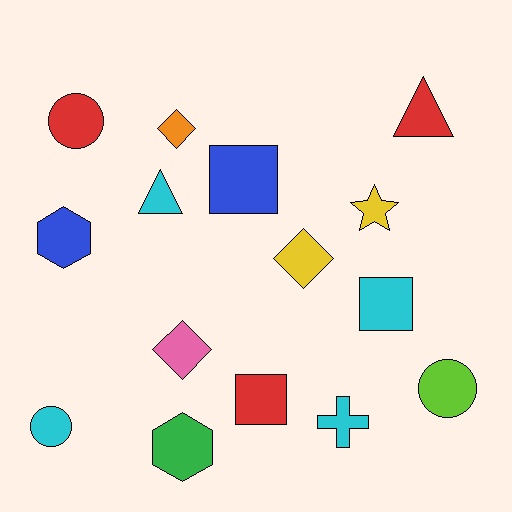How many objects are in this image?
There are 15 objects.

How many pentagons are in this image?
There are no pentagons.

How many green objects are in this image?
There is 1 green object.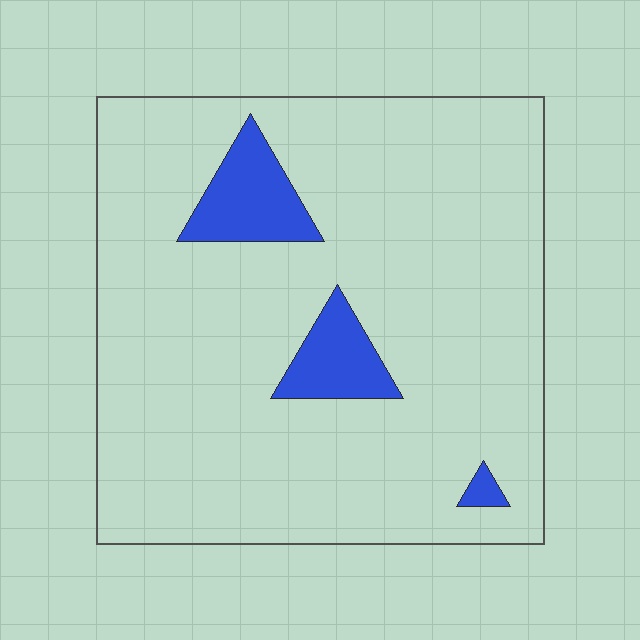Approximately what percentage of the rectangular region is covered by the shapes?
Approximately 10%.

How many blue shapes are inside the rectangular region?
3.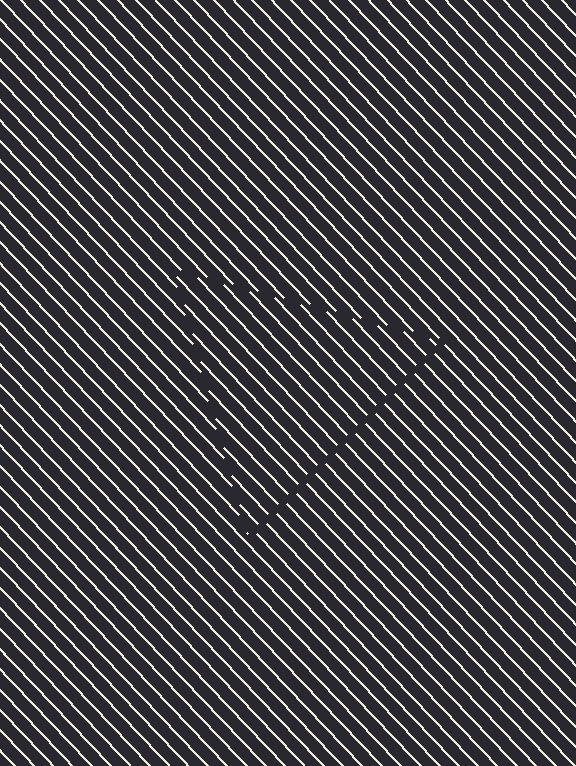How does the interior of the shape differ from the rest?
The interior of the shape contains the same grating, shifted by half a period — the contour is defined by the phase discontinuity where line-ends from the inner and outer gratings abut.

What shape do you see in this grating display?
An illusory triangle. The interior of the shape contains the same grating, shifted by half a period — the contour is defined by the phase discontinuity where line-ends from the inner and outer gratings abut.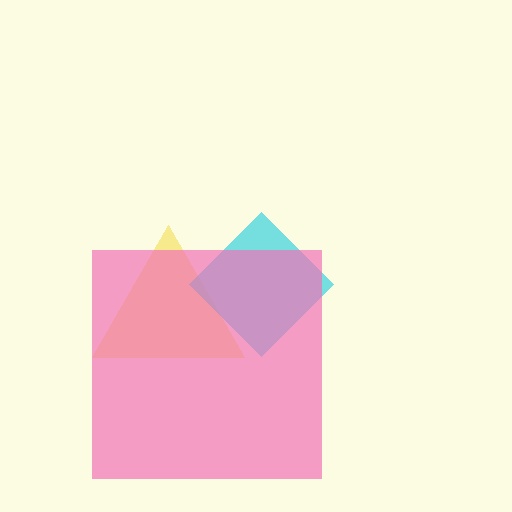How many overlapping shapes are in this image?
There are 3 overlapping shapes in the image.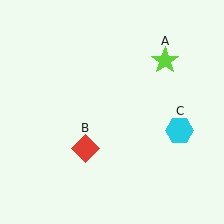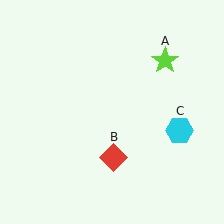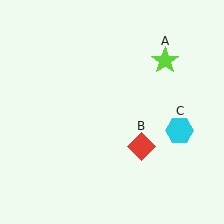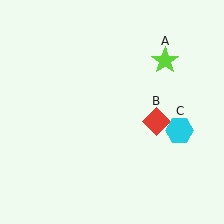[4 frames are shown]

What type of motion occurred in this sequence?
The red diamond (object B) rotated counterclockwise around the center of the scene.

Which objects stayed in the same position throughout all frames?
Lime star (object A) and cyan hexagon (object C) remained stationary.